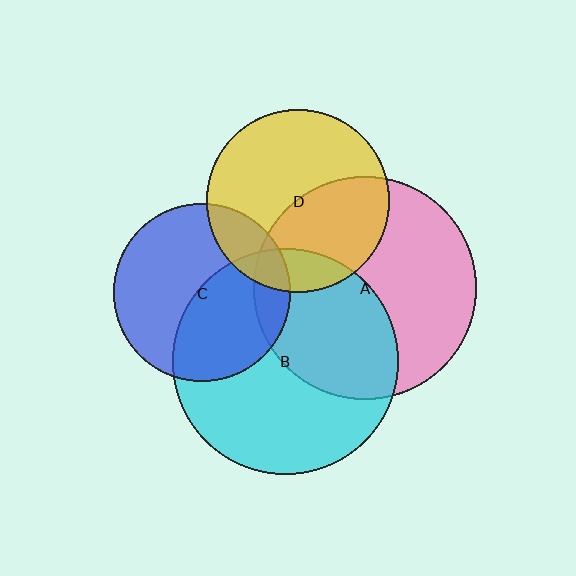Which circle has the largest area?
Circle B (cyan).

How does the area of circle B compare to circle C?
Approximately 1.6 times.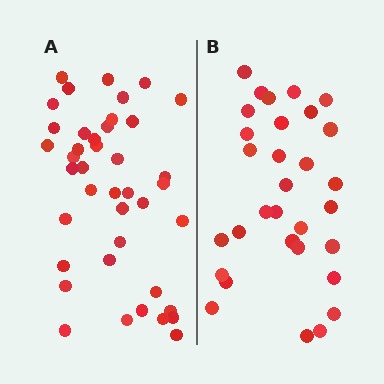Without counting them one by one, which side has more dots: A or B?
Region A (the left region) has more dots.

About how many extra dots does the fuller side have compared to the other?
Region A has roughly 10 or so more dots than region B.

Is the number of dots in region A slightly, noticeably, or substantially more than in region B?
Region A has noticeably more, but not dramatically so. The ratio is roughly 1.3 to 1.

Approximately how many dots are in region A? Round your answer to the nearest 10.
About 40 dots. (The exact count is 41, which rounds to 40.)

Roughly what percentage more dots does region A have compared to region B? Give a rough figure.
About 30% more.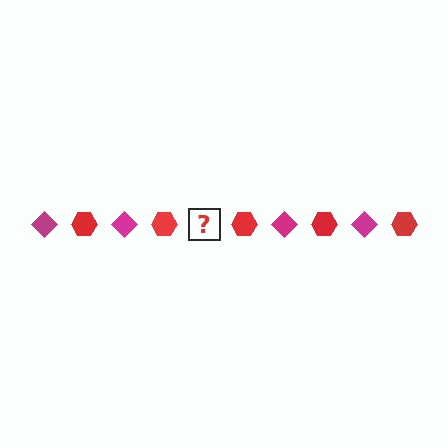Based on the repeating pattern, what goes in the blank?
The blank should be a magenta diamond.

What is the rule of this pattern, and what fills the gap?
The rule is that the pattern alternates between magenta diamond and red hexagon. The gap should be filled with a magenta diamond.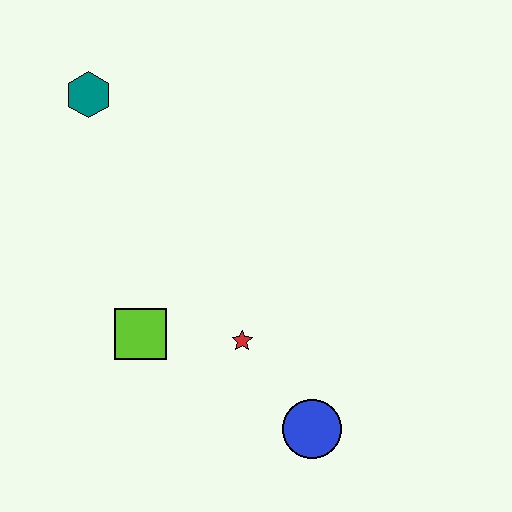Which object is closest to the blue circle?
The red star is closest to the blue circle.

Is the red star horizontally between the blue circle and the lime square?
Yes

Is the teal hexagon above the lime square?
Yes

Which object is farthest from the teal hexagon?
The blue circle is farthest from the teal hexagon.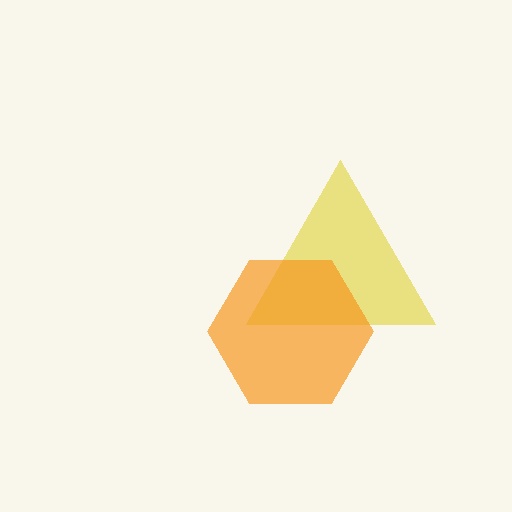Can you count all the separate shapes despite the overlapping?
Yes, there are 2 separate shapes.